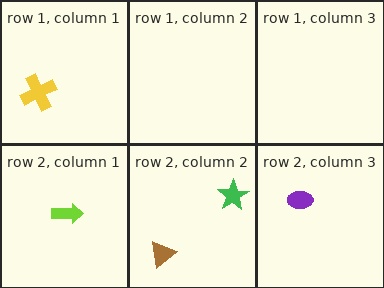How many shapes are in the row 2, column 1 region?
1.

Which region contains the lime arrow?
The row 2, column 1 region.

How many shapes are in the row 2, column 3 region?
1.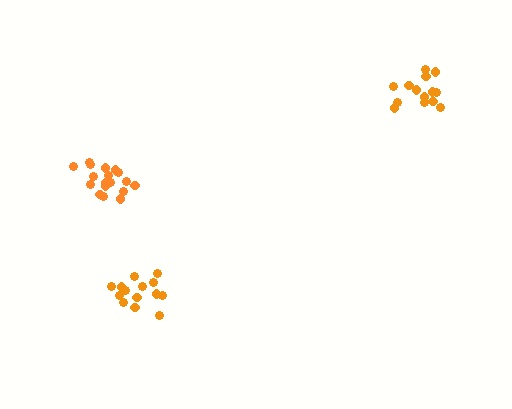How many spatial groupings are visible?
There are 3 spatial groupings.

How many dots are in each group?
Group 1: 18 dots, Group 2: 14 dots, Group 3: 14 dots (46 total).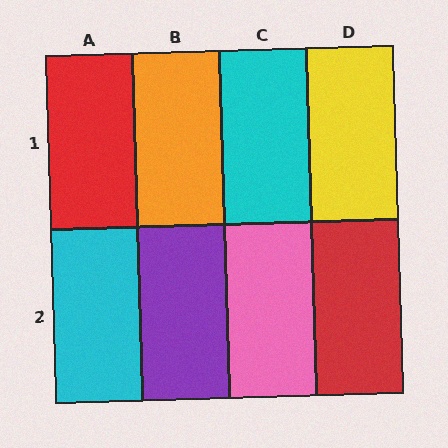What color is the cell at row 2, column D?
Red.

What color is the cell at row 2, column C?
Pink.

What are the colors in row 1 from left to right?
Red, orange, cyan, yellow.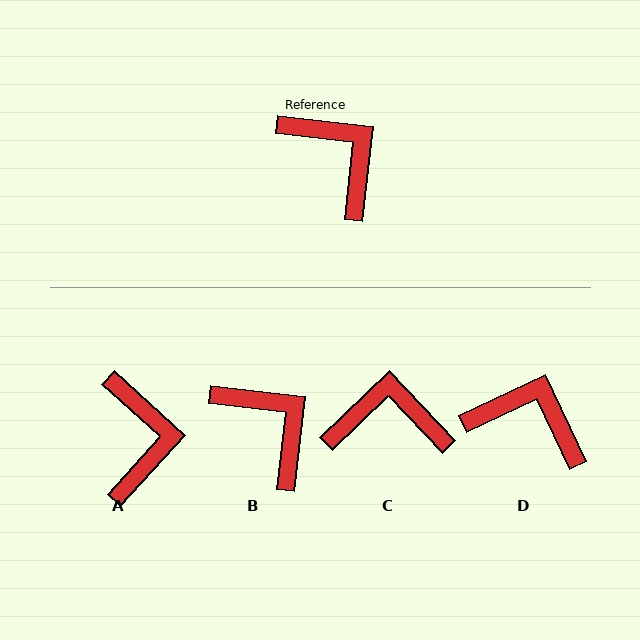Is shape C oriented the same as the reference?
No, it is off by about 50 degrees.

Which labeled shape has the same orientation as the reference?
B.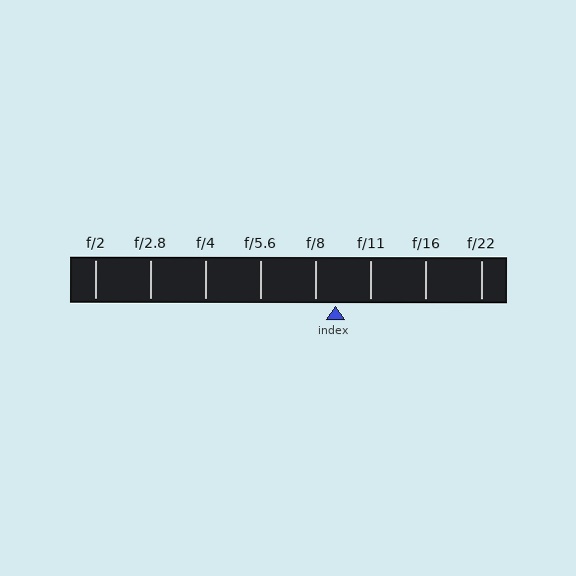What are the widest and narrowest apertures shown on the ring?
The widest aperture shown is f/2 and the narrowest is f/22.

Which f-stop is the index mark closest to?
The index mark is closest to f/8.